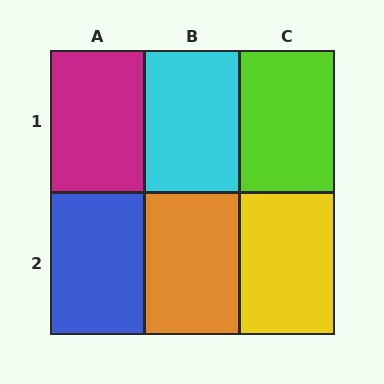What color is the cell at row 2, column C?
Yellow.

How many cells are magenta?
1 cell is magenta.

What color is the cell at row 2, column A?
Blue.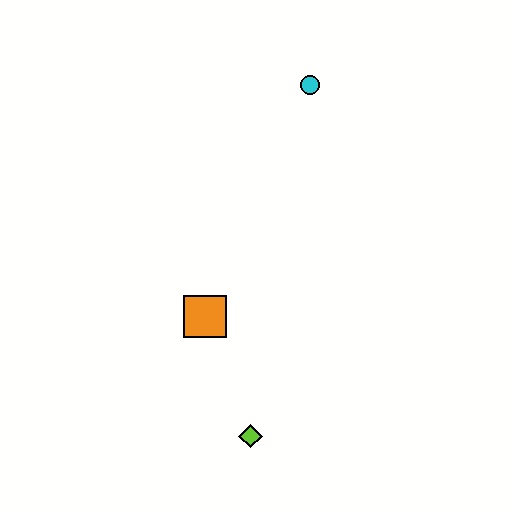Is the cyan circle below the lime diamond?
No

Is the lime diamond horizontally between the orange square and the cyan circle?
Yes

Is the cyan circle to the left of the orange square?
No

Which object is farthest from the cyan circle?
The lime diamond is farthest from the cyan circle.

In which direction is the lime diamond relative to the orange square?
The lime diamond is below the orange square.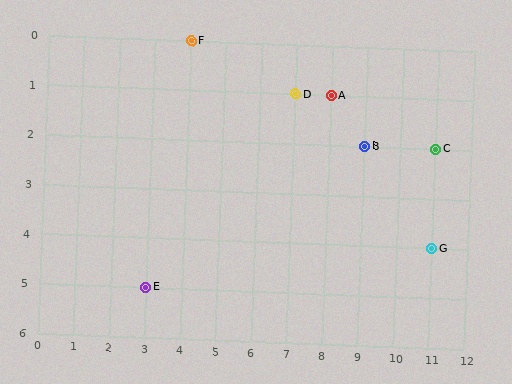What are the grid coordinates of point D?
Point D is at grid coordinates (7, 1).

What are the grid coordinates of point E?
Point E is at grid coordinates (3, 5).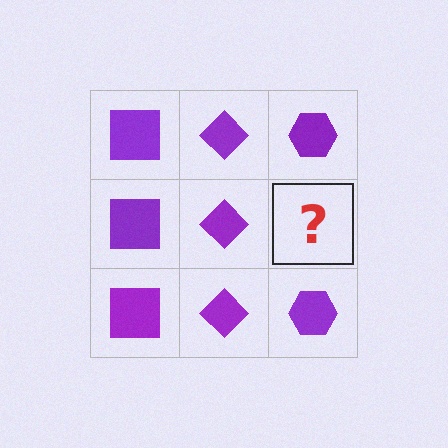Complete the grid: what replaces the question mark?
The question mark should be replaced with a purple hexagon.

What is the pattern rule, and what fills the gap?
The rule is that each column has a consistent shape. The gap should be filled with a purple hexagon.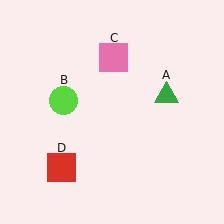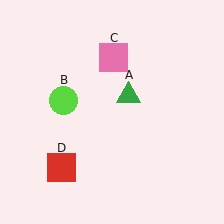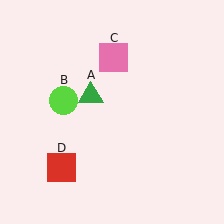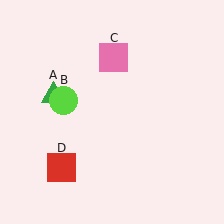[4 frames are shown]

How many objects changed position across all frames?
1 object changed position: green triangle (object A).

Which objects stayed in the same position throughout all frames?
Lime circle (object B) and pink square (object C) and red square (object D) remained stationary.